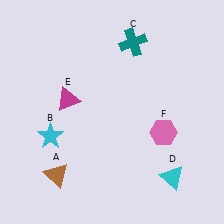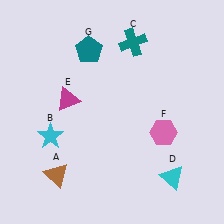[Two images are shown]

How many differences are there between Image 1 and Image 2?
There is 1 difference between the two images.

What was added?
A teal pentagon (G) was added in Image 2.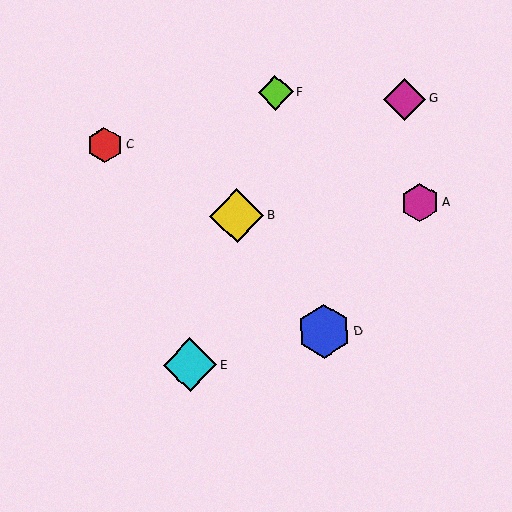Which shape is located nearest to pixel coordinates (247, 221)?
The yellow diamond (labeled B) at (237, 216) is nearest to that location.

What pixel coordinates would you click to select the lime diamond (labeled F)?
Click at (275, 92) to select the lime diamond F.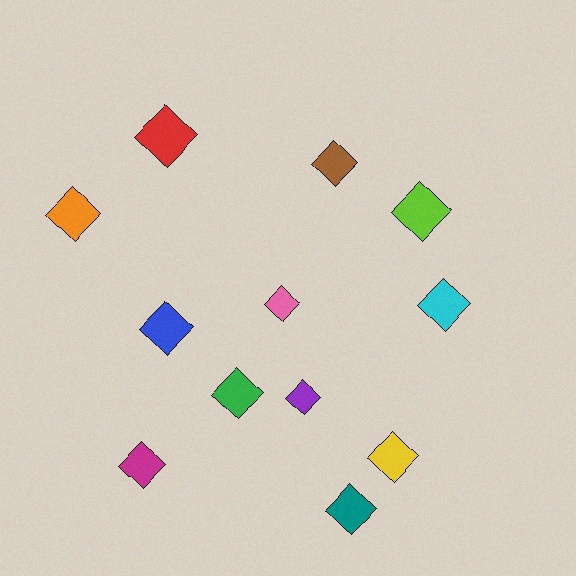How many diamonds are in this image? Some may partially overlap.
There are 12 diamonds.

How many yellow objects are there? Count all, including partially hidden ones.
There is 1 yellow object.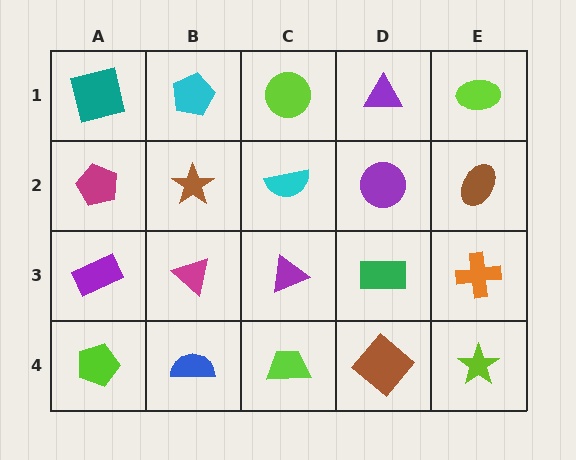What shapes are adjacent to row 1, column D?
A purple circle (row 2, column D), a lime circle (row 1, column C), a lime ellipse (row 1, column E).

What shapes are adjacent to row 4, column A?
A purple rectangle (row 3, column A), a blue semicircle (row 4, column B).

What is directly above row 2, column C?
A lime circle.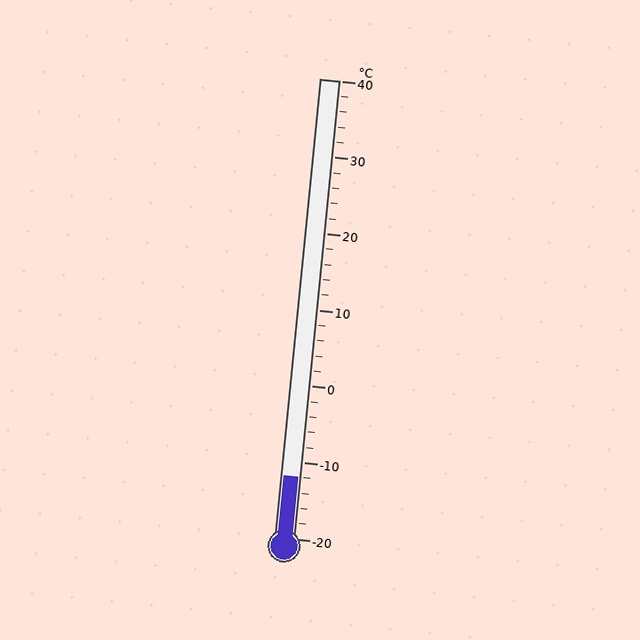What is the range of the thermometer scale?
The thermometer scale ranges from -20°C to 40°C.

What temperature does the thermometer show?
The thermometer shows approximately -12°C.